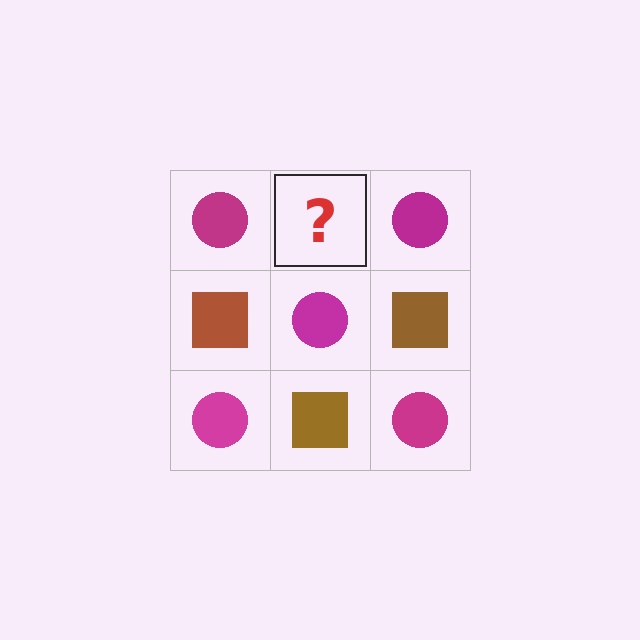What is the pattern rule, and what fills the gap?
The rule is that it alternates magenta circle and brown square in a checkerboard pattern. The gap should be filled with a brown square.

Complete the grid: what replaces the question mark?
The question mark should be replaced with a brown square.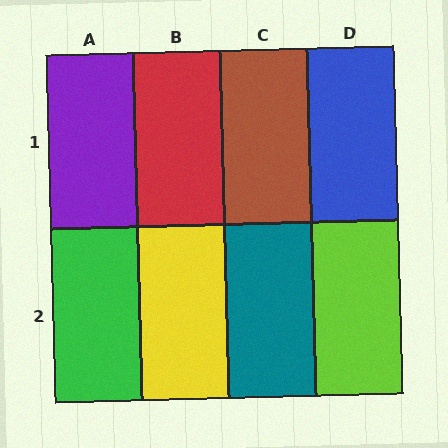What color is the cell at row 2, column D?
Lime.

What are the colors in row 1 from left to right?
Purple, red, brown, blue.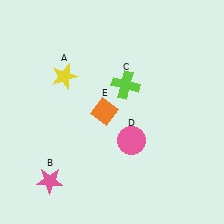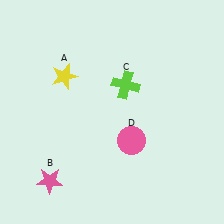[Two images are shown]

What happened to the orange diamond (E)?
The orange diamond (E) was removed in Image 2. It was in the top-left area of Image 1.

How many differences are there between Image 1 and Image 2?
There is 1 difference between the two images.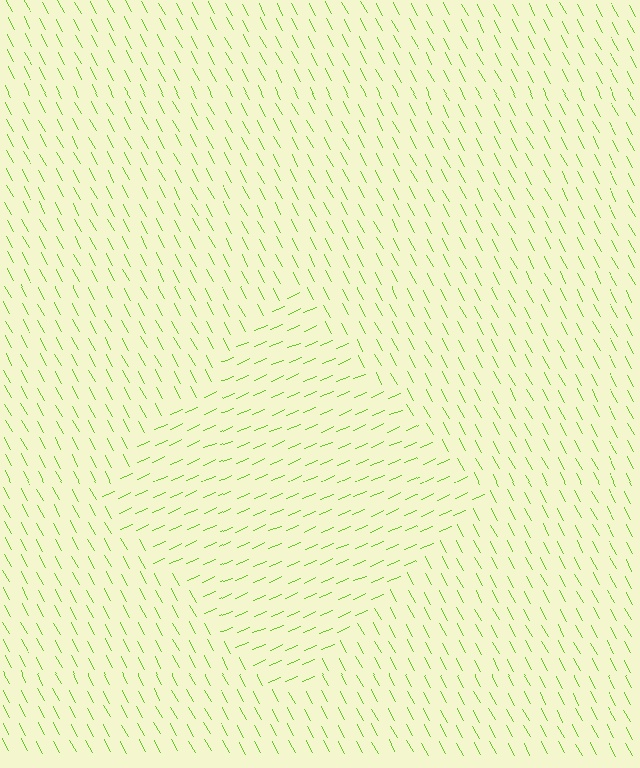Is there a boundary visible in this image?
Yes, there is a texture boundary formed by a change in line orientation.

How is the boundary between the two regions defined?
The boundary is defined purely by a change in line orientation (approximately 85 degrees difference). All lines are the same color and thickness.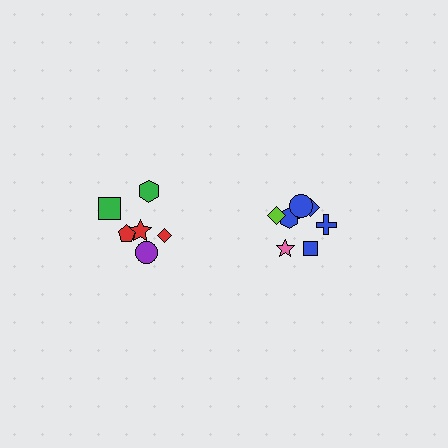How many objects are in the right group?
There are 8 objects.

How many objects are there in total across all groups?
There are 14 objects.